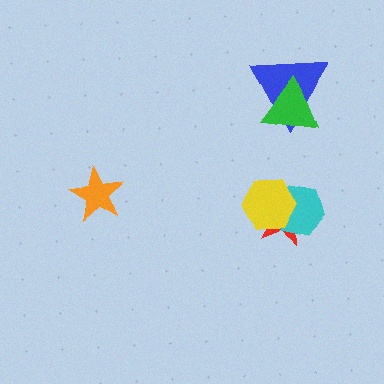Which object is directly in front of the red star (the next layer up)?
The cyan hexagon is directly in front of the red star.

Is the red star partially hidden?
Yes, it is partially covered by another shape.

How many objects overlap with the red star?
2 objects overlap with the red star.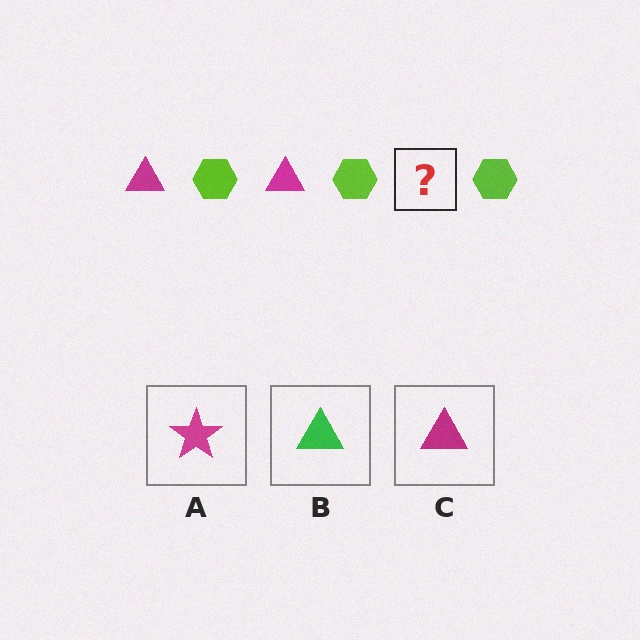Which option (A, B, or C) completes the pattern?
C.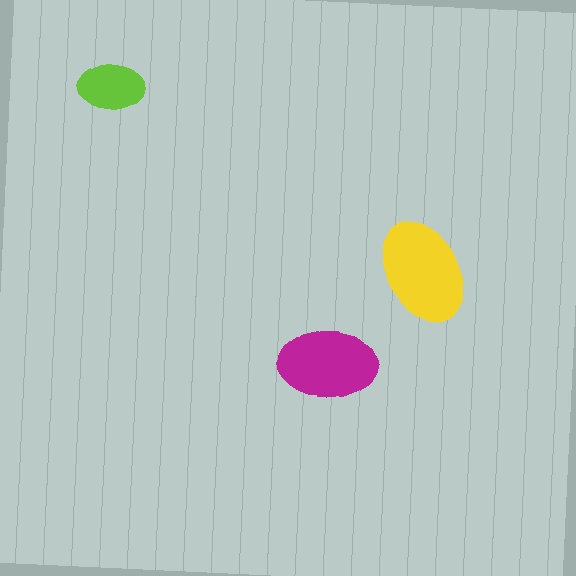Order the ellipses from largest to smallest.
the yellow one, the magenta one, the lime one.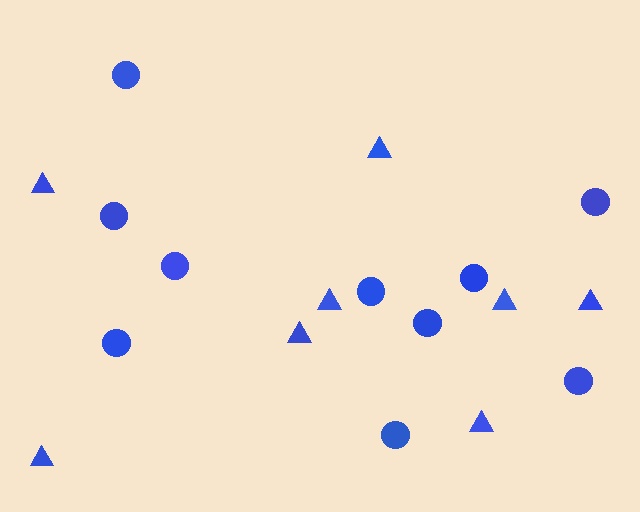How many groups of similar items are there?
There are 2 groups: one group of triangles (8) and one group of circles (10).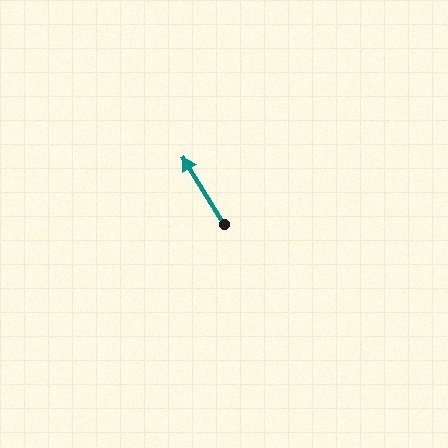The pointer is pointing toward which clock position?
Roughly 11 o'clock.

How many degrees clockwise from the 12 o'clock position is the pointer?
Approximately 328 degrees.